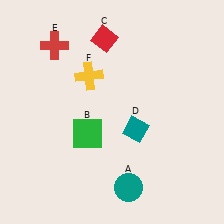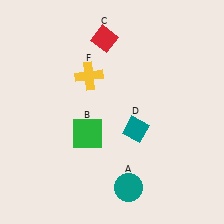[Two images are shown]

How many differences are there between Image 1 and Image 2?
There is 1 difference between the two images.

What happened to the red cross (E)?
The red cross (E) was removed in Image 2. It was in the top-left area of Image 1.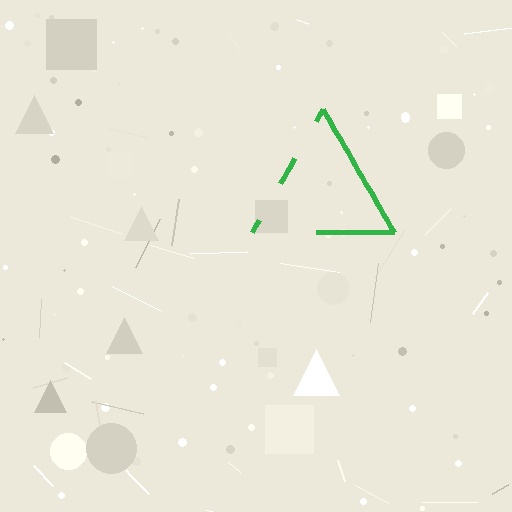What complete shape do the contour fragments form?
The contour fragments form a triangle.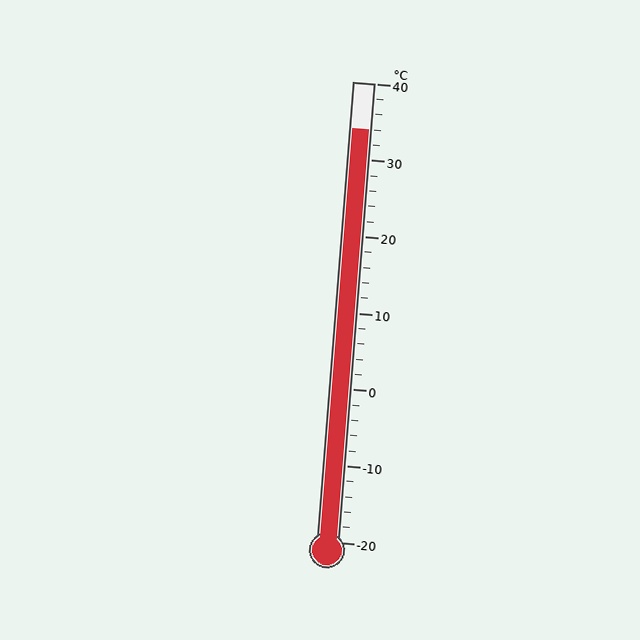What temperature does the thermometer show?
The thermometer shows approximately 34°C.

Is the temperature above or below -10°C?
The temperature is above -10°C.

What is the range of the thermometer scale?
The thermometer scale ranges from -20°C to 40°C.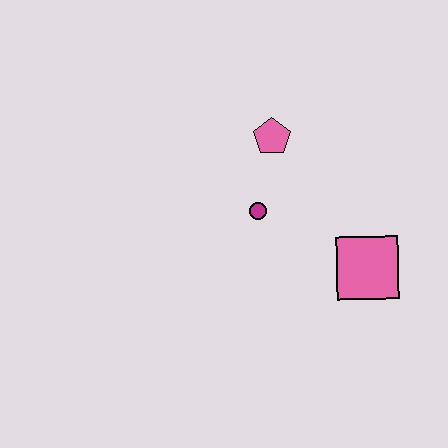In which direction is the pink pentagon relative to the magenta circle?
The pink pentagon is above the magenta circle.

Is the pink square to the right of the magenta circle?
Yes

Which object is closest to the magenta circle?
The pink pentagon is closest to the magenta circle.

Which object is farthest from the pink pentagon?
The pink square is farthest from the pink pentagon.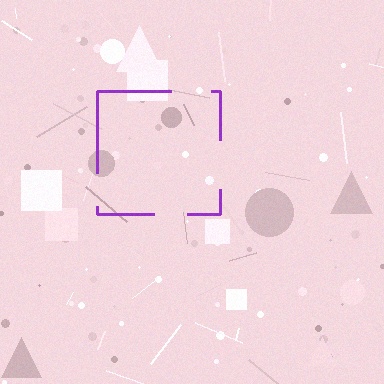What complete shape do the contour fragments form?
The contour fragments form a square.